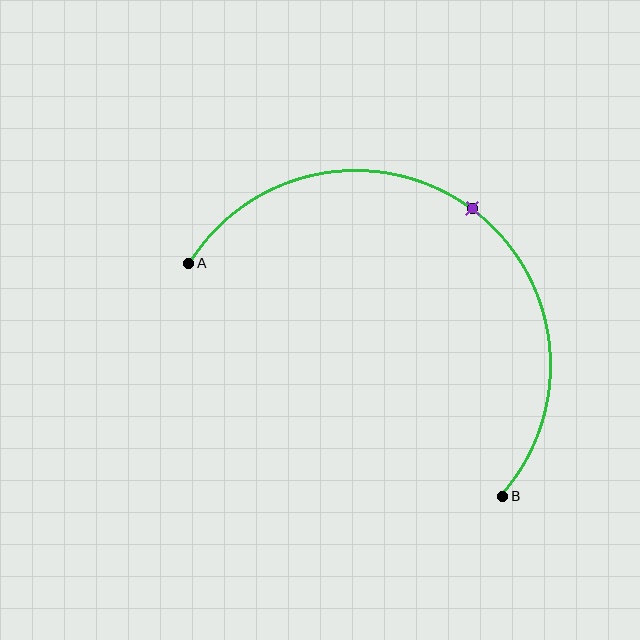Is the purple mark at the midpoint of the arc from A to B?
Yes. The purple mark lies on the arc at equal arc-length from both A and B — it is the arc midpoint.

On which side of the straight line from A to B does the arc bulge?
The arc bulges above and to the right of the straight line connecting A and B.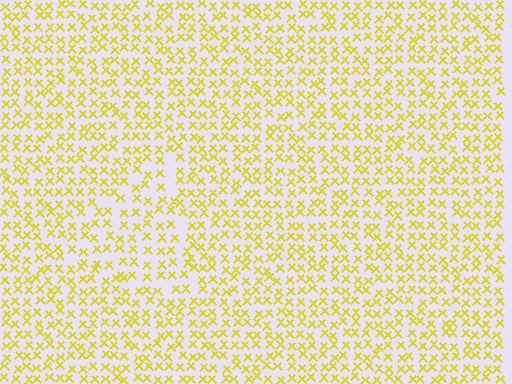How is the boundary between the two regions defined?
The boundary is defined by a change in element density (approximately 1.4x ratio). All elements are the same color, size, and shape.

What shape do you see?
I see a triangle.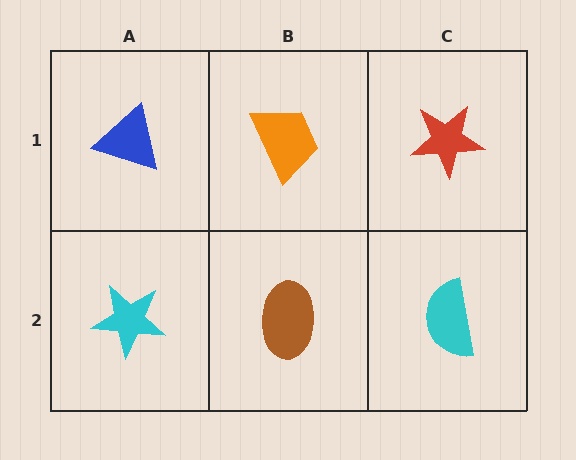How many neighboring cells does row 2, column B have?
3.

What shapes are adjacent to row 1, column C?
A cyan semicircle (row 2, column C), an orange trapezoid (row 1, column B).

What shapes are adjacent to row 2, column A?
A blue triangle (row 1, column A), a brown ellipse (row 2, column B).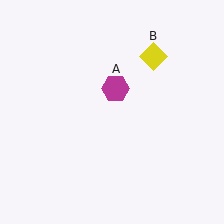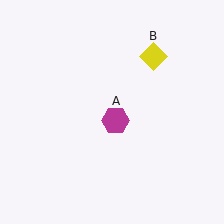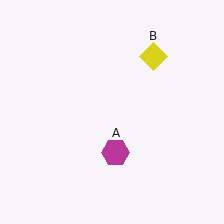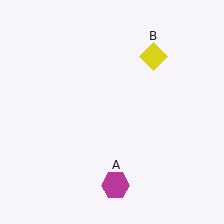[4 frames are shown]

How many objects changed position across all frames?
1 object changed position: magenta hexagon (object A).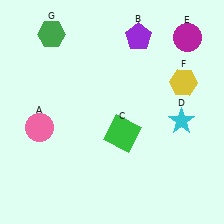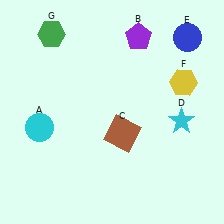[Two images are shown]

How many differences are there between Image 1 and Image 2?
There are 3 differences between the two images.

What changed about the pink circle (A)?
In Image 1, A is pink. In Image 2, it changed to cyan.